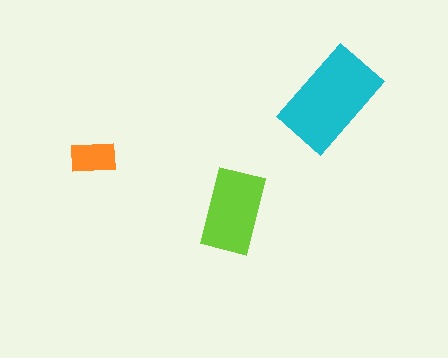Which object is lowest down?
The lime rectangle is bottommost.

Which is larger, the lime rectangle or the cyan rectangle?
The cyan one.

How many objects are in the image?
There are 3 objects in the image.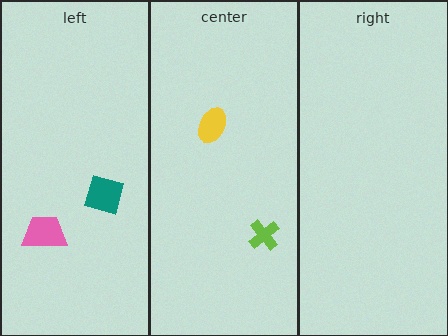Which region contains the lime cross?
The center region.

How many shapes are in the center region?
2.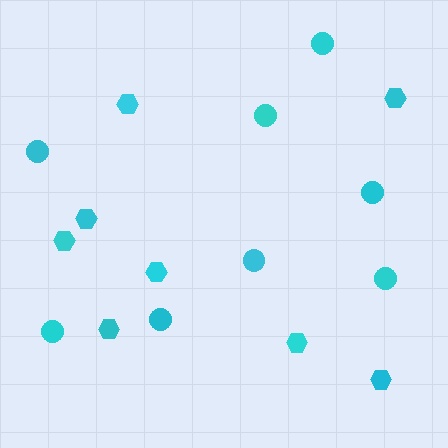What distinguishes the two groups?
There are 2 groups: one group of circles (8) and one group of hexagons (8).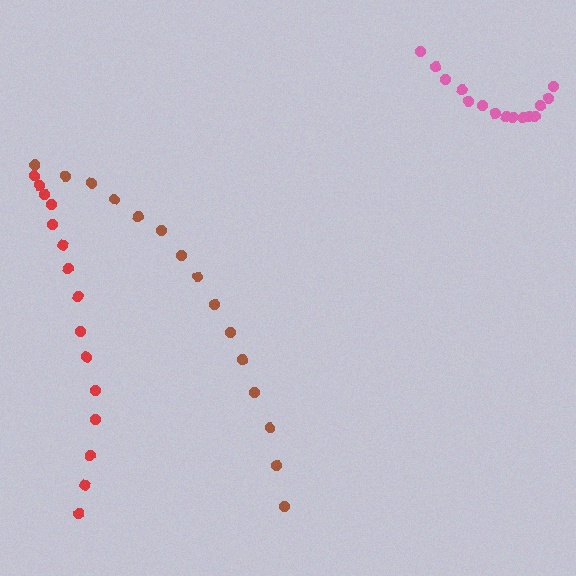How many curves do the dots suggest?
There are 3 distinct paths.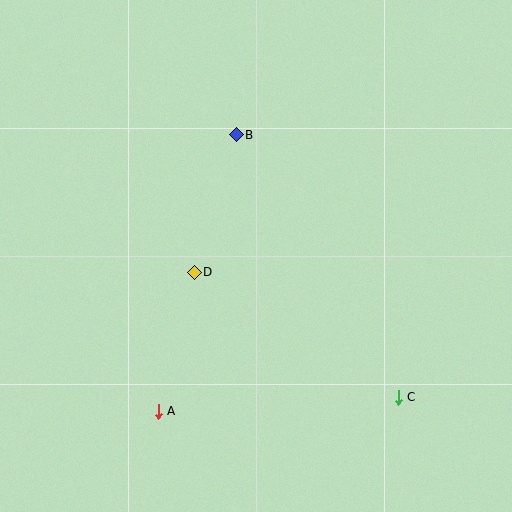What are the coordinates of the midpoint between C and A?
The midpoint between C and A is at (278, 404).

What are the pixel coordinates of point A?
Point A is at (158, 411).